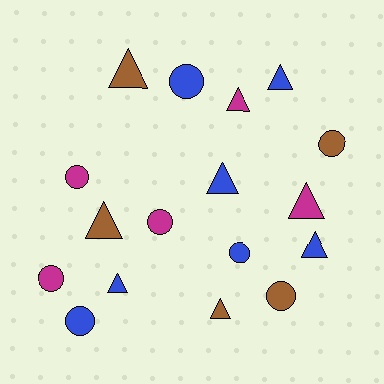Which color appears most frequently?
Blue, with 7 objects.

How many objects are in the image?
There are 17 objects.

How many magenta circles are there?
There are 3 magenta circles.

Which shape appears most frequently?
Triangle, with 9 objects.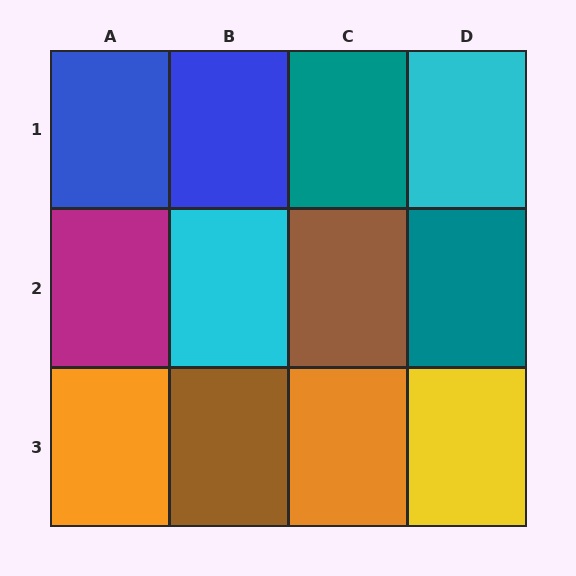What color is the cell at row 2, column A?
Magenta.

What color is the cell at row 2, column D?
Teal.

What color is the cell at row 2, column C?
Brown.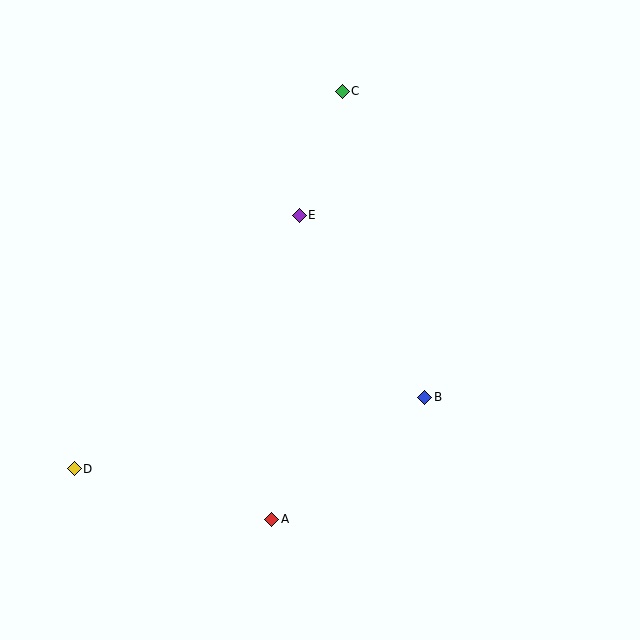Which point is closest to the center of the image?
Point E at (299, 215) is closest to the center.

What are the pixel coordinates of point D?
Point D is at (74, 469).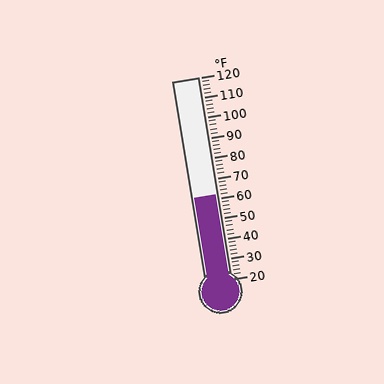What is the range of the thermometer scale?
The thermometer scale ranges from 20°F to 120°F.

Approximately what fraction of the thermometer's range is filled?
The thermometer is filled to approximately 40% of its range.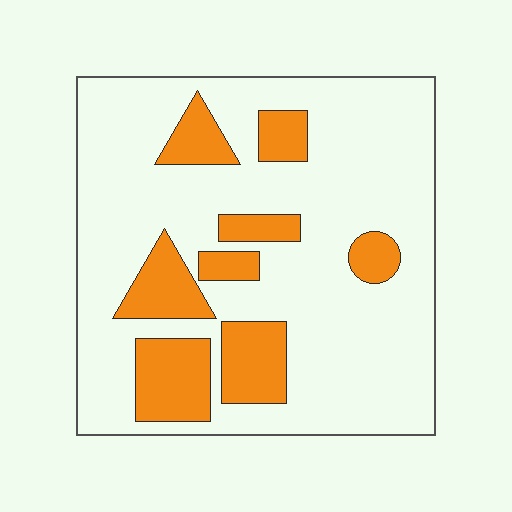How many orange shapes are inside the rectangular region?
8.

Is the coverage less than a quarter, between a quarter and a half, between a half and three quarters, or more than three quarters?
Less than a quarter.